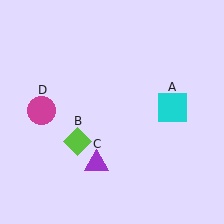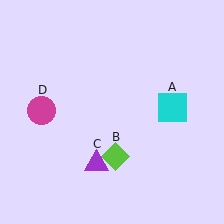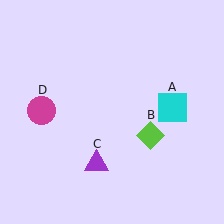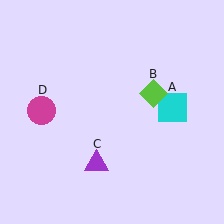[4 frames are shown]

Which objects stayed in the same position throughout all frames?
Cyan square (object A) and purple triangle (object C) and magenta circle (object D) remained stationary.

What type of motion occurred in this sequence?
The lime diamond (object B) rotated counterclockwise around the center of the scene.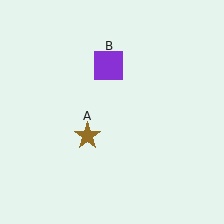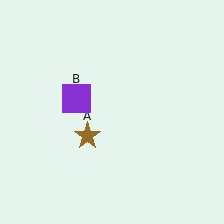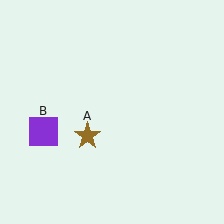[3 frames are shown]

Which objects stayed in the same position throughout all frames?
Brown star (object A) remained stationary.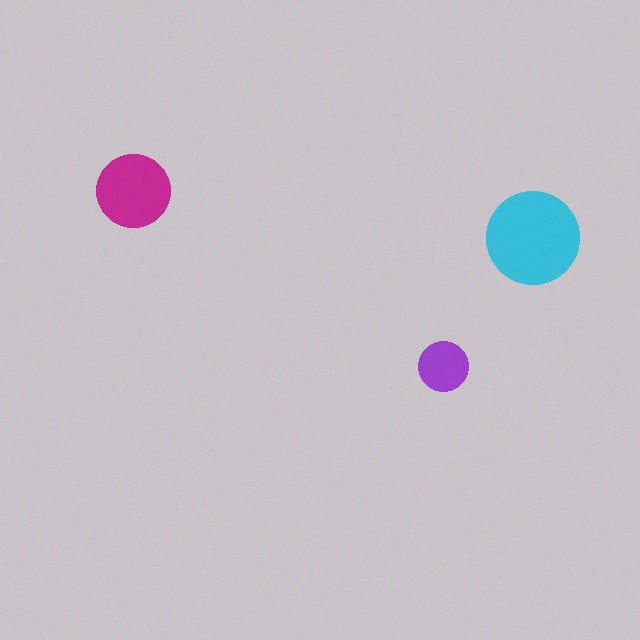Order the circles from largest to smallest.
the cyan one, the magenta one, the purple one.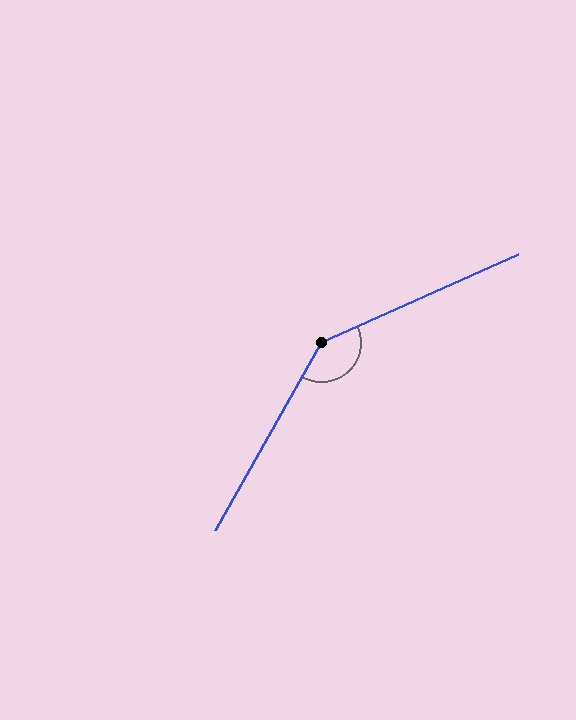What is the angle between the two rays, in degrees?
Approximately 144 degrees.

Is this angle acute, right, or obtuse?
It is obtuse.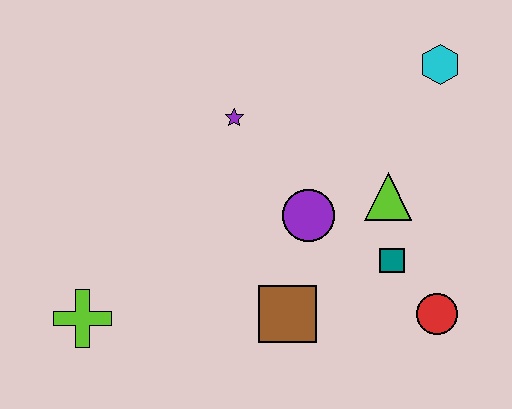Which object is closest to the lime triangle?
The teal square is closest to the lime triangle.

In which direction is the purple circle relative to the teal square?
The purple circle is to the left of the teal square.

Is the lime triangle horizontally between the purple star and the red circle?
Yes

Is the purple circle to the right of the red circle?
No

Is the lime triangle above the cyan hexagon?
No